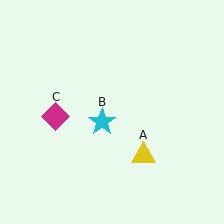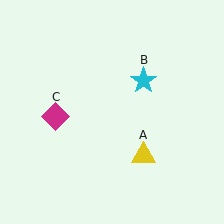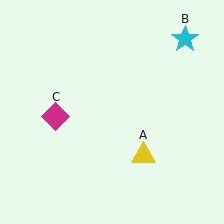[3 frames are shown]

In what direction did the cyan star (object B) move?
The cyan star (object B) moved up and to the right.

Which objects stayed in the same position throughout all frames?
Yellow triangle (object A) and magenta diamond (object C) remained stationary.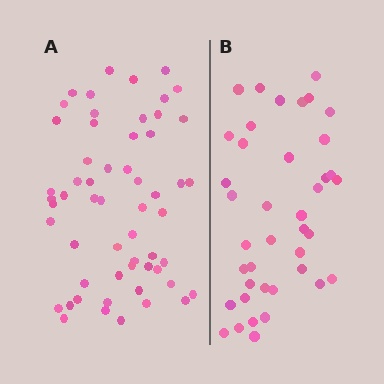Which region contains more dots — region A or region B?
Region A (the left region) has more dots.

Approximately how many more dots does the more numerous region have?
Region A has approximately 15 more dots than region B.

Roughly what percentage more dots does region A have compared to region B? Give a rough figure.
About 40% more.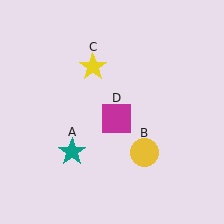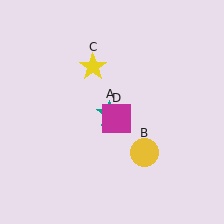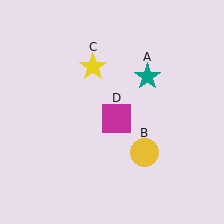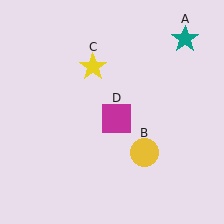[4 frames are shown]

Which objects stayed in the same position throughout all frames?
Yellow circle (object B) and yellow star (object C) and magenta square (object D) remained stationary.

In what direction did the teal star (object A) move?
The teal star (object A) moved up and to the right.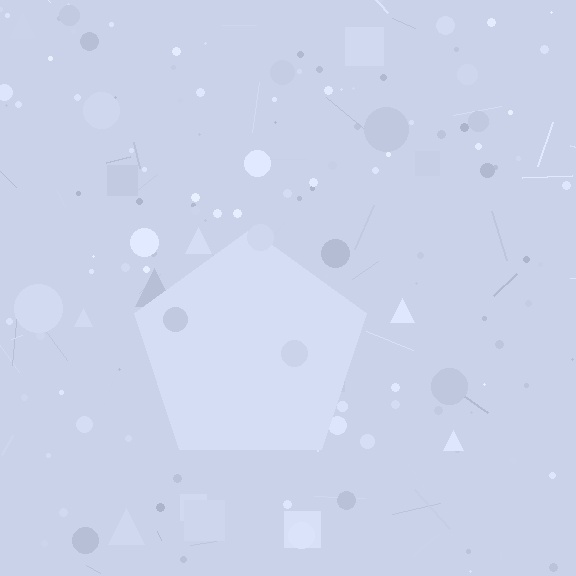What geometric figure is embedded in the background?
A pentagon is embedded in the background.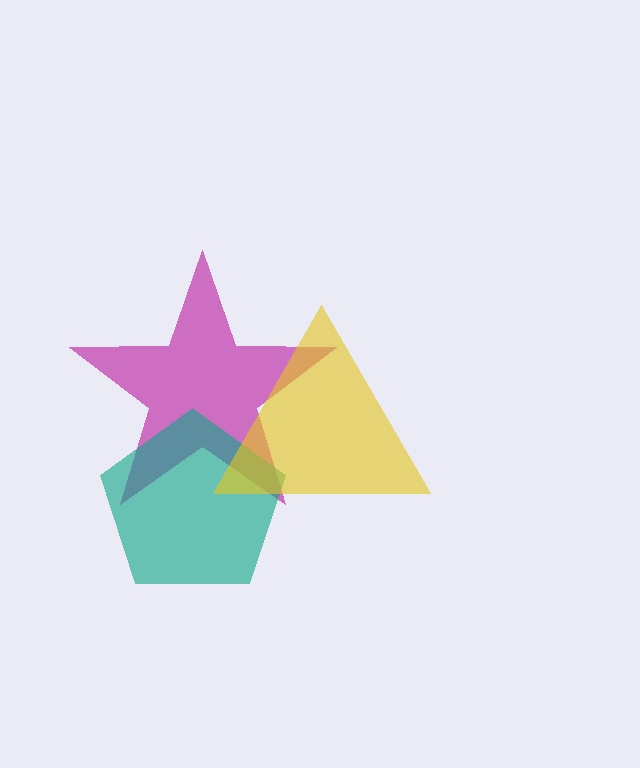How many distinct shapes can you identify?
There are 3 distinct shapes: a magenta star, a teal pentagon, a yellow triangle.